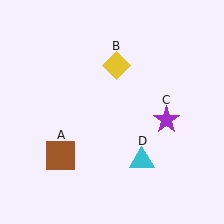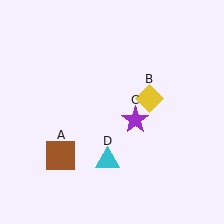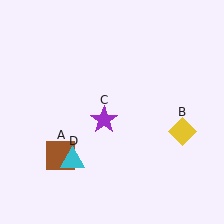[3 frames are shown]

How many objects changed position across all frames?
3 objects changed position: yellow diamond (object B), purple star (object C), cyan triangle (object D).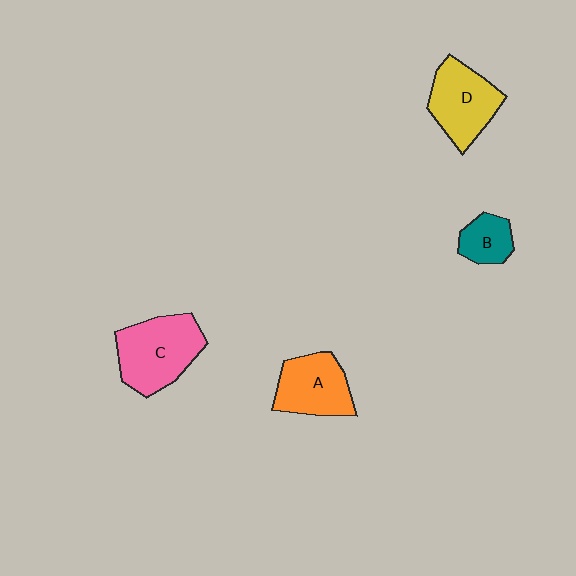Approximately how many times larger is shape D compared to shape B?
Approximately 2.0 times.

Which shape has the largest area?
Shape C (pink).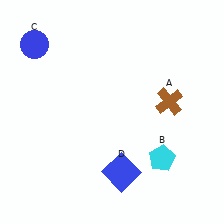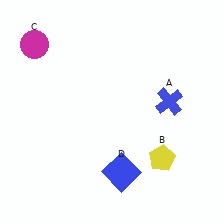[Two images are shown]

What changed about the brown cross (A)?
In Image 1, A is brown. In Image 2, it changed to blue.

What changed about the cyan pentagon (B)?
In Image 1, B is cyan. In Image 2, it changed to yellow.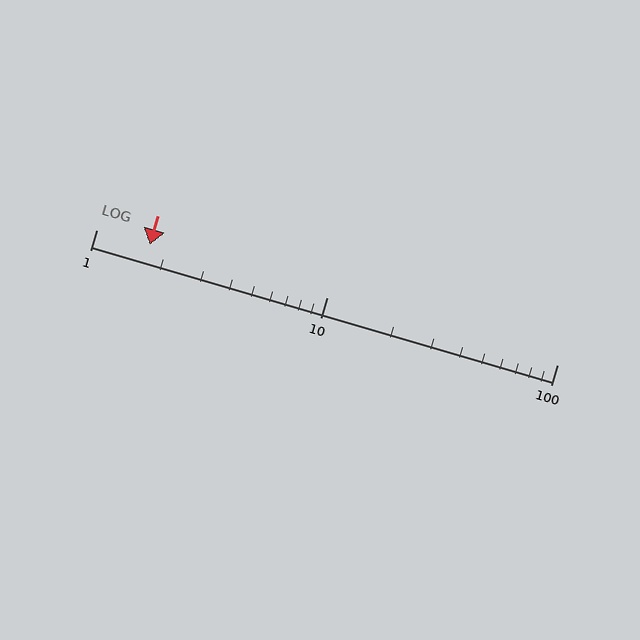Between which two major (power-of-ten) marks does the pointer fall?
The pointer is between 1 and 10.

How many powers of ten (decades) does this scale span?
The scale spans 2 decades, from 1 to 100.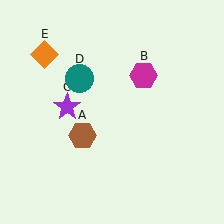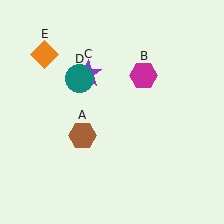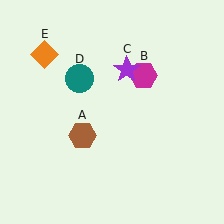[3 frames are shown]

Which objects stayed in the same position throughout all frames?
Brown hexagon (object A) and magenta hexagon (object B) and teal circle (object D) and orange diamond (object E) remained stationary.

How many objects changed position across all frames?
1 object changed position: purple star (object C).